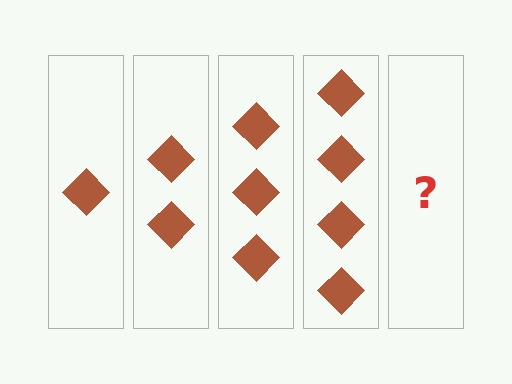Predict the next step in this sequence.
The next step is 5 diamonds.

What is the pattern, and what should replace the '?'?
The pattern is that each step adds one more diamond. The '?' should be 5 diamonds.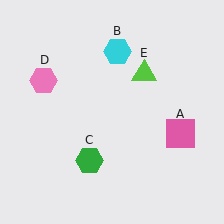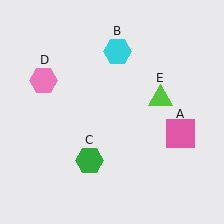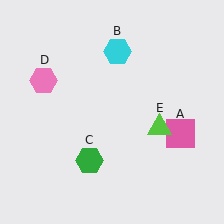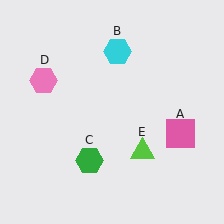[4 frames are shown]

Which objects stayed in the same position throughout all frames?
Pink square (object A) and cyan hexagon (object B) and green hexagon (object C) and pink hexagon (object D) remained stationary.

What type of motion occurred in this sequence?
The lime triangle (object E) rotated clockwise around the center of the scene.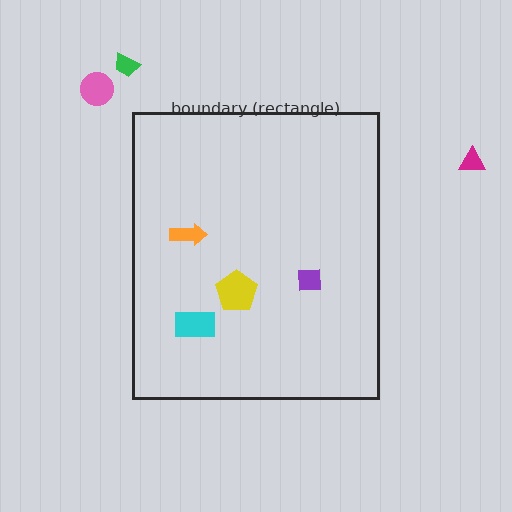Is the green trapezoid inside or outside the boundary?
Outside.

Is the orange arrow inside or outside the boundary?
Inside.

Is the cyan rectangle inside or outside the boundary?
Inside.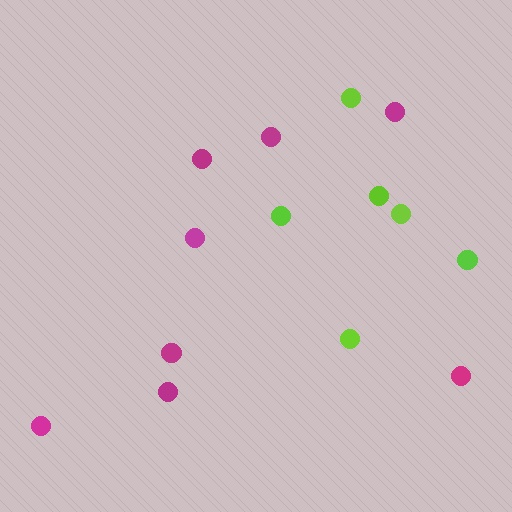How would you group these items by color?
There are 2 groups: one group of magenta circles (8) and one group of lime circles (6).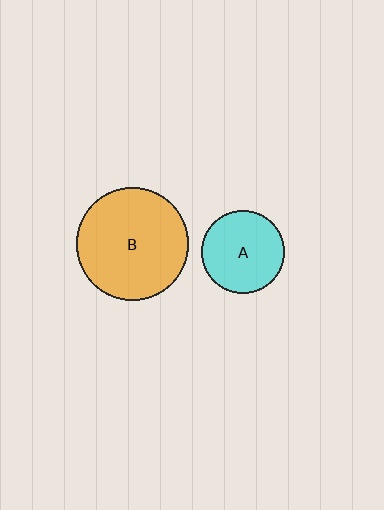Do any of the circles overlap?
No, none of the circles overlap.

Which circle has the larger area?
Circle B (orange).